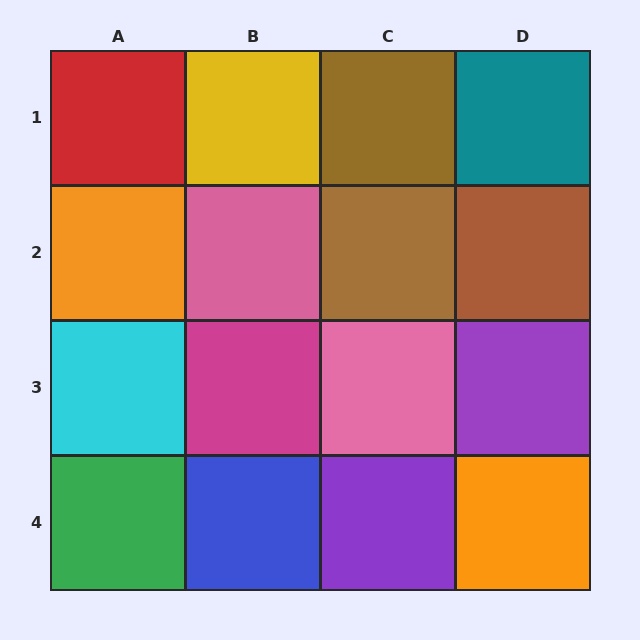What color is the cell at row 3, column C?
Pink.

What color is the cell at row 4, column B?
Blue.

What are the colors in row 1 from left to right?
Red, yellow, brown, teal.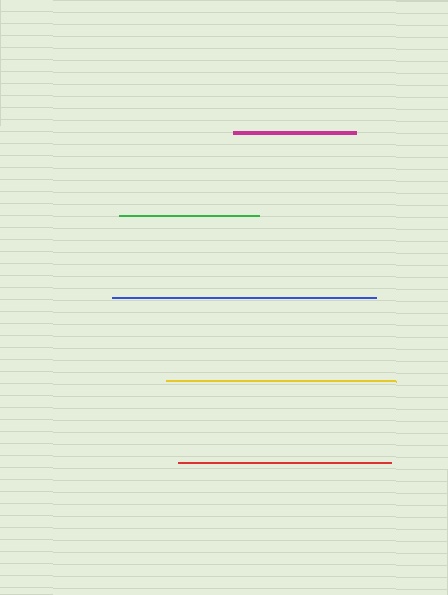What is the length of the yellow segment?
The yellow segment is approximately 230 pixels long.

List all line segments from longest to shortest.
From longest to shortest: blue, yellow, red, green, magenta.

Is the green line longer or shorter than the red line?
The red line is longer than the green line.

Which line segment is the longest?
The blue line is the longest at approximately 263 pixels.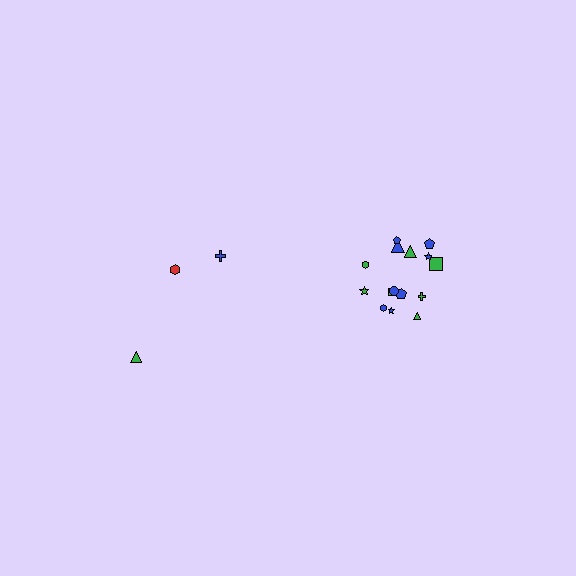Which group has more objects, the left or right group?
The right group.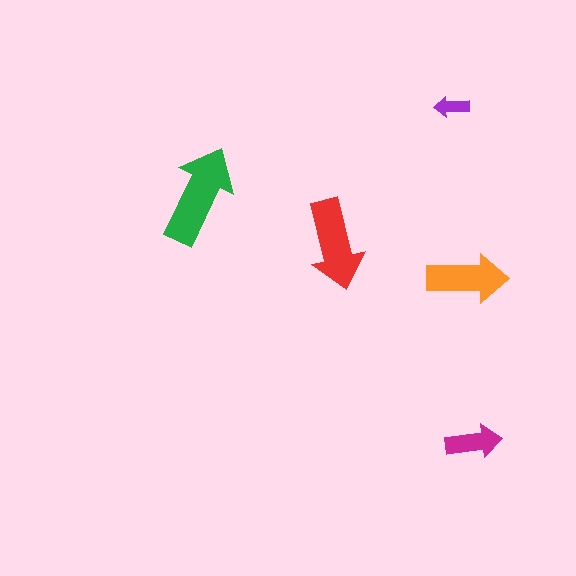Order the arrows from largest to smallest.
the green one, the red one, the orange one, the magenta one, the purple one.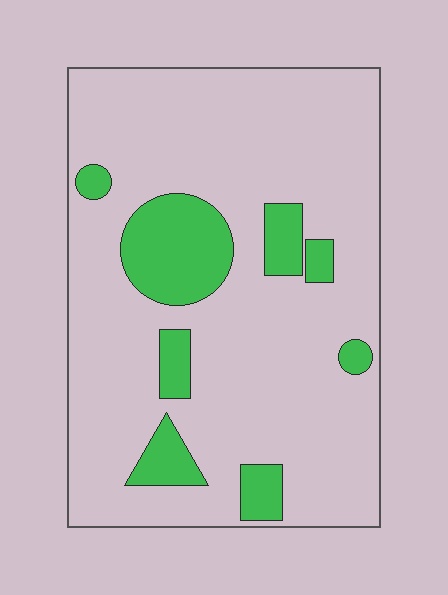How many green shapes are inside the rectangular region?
8.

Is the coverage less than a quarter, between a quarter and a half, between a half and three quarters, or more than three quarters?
Less than a quarter.